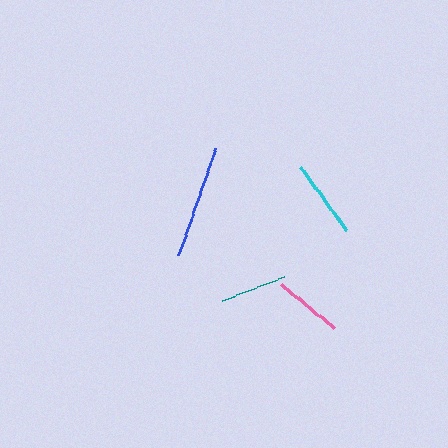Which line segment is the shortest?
The teal line is the shortest at approximately 66 pixels.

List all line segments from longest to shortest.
From longest to shortest: blue, cyan, pink, teal.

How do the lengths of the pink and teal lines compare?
The pink and teal lines are approximately the same length.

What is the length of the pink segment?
The pink segment is approximately 68 pixels long.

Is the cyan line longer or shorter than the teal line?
The cyan line is longer than the teal line.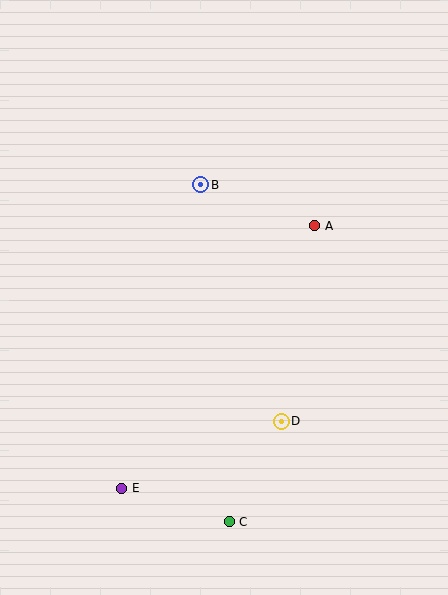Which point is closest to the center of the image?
Point B at (201, 185) is closest to the center.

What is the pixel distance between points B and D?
The distance between B and D is 250 pixels.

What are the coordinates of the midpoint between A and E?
The midpoint between A and E is at (218, 357).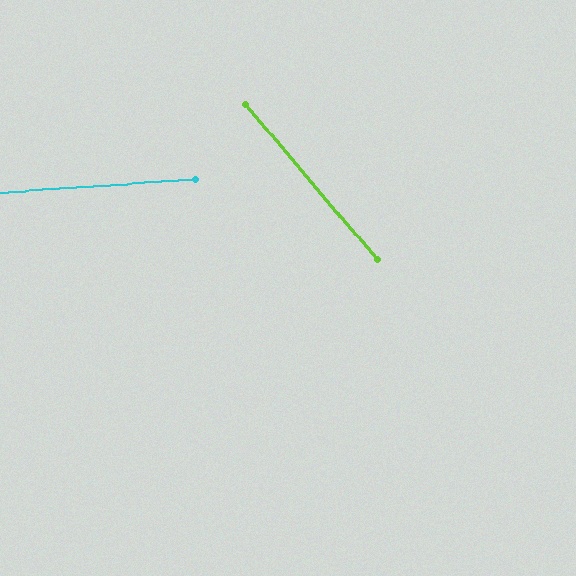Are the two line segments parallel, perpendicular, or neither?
Neither parallel nor perpendicular — they differ by about 54°.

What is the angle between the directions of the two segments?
Approximately 54 degrees.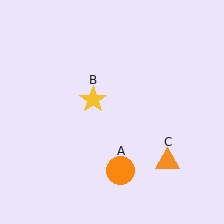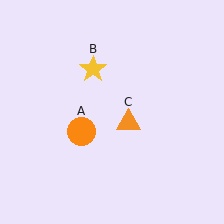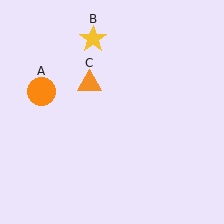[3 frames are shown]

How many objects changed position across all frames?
3 objects changed position: orange circle (object A), yellow star (object B), orange triangle (object C).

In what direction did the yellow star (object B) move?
The yellow star (object B) moved up.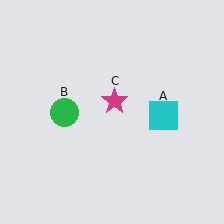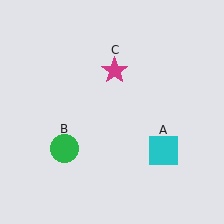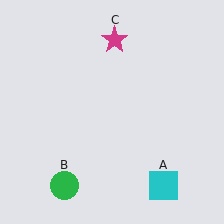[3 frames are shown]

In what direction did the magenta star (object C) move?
The magenta star (object C) moved up.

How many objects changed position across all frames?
3 objects changed position: cyan square (object A), green circle (object B), magenta star (object C).